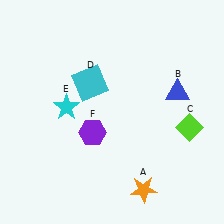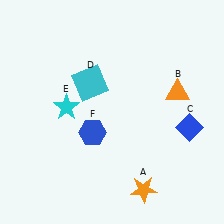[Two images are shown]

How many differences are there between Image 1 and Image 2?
There are 3 differences between the two images.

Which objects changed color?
B changed from blue to orange. C changed from lime to blue. F changed from purple to blue.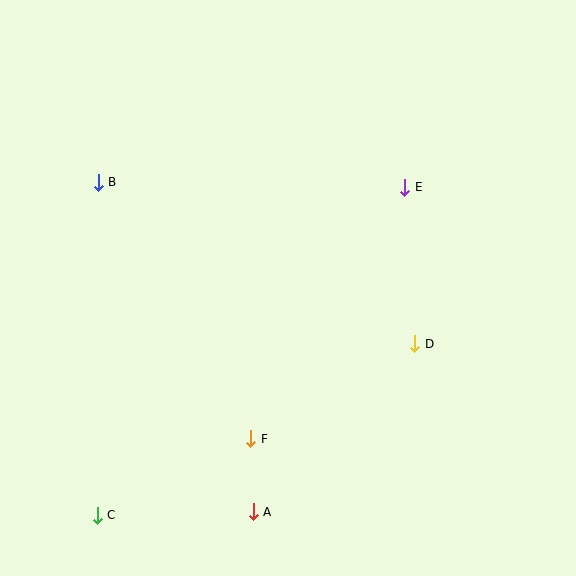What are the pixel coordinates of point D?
Point D is at (415, 344).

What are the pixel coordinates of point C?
Point C is at (97, 515).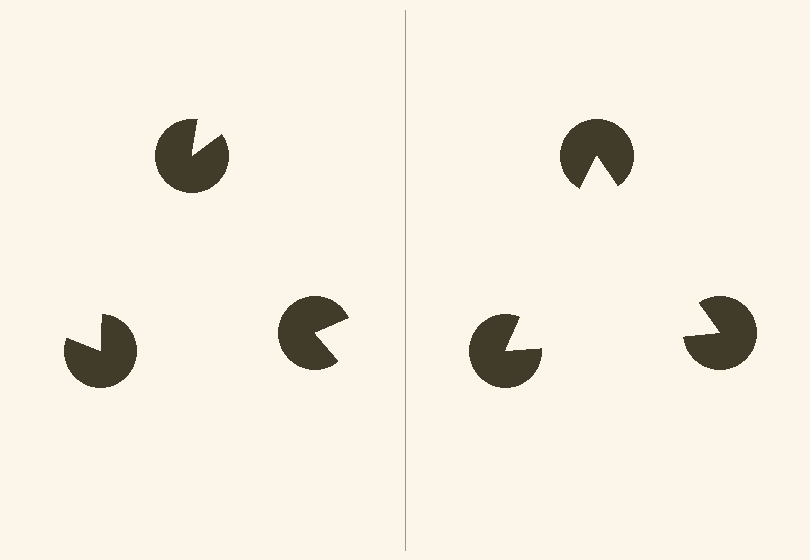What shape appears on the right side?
An illusory triangle.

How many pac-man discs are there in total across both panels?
6 — 3 on each side.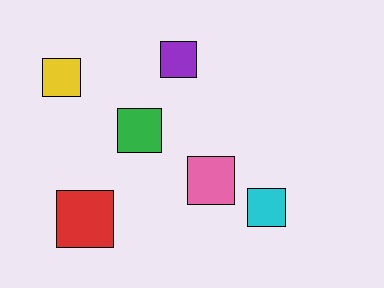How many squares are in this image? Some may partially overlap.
There are 6 squares.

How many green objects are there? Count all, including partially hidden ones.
There is 1 green object.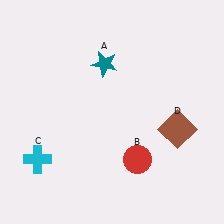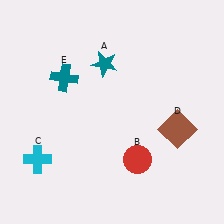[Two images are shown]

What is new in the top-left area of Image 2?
A teal cross (E) was added in the top-left area of Image 2.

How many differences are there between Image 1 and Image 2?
There is 1 difference between the two images.